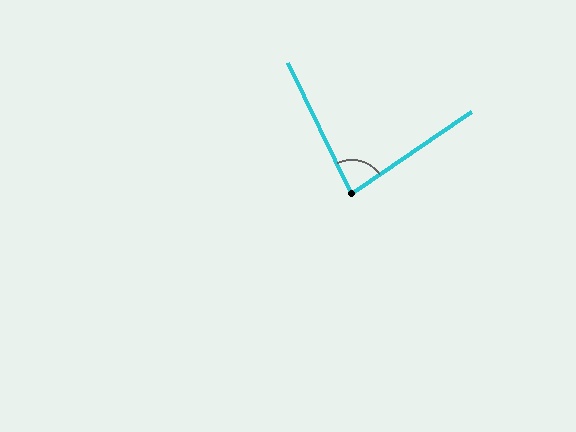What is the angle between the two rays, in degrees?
Approximately 81 degrees.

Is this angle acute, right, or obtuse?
It is acute.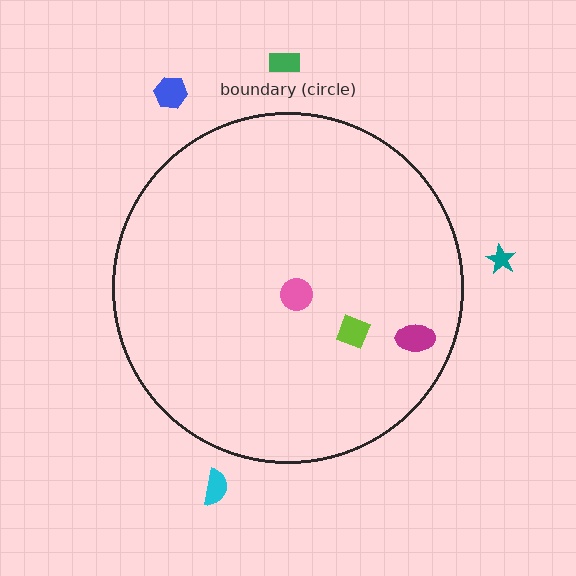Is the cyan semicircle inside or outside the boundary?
Outside.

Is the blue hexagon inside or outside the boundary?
Outside.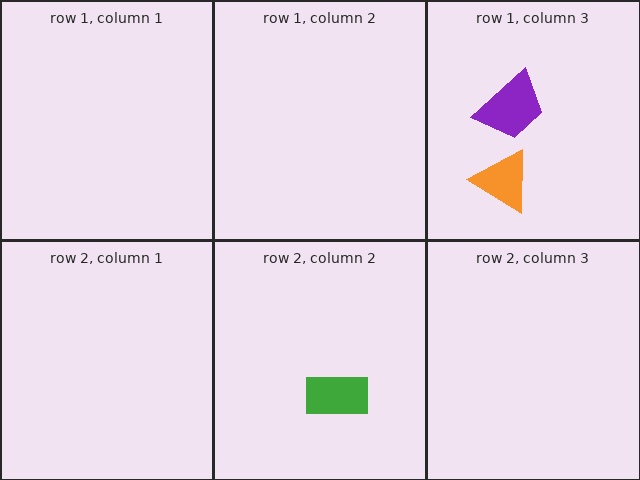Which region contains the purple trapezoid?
The row 1, column 3 region.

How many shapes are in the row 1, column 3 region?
2.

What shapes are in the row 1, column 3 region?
The purple trapezoid, the orange triangle.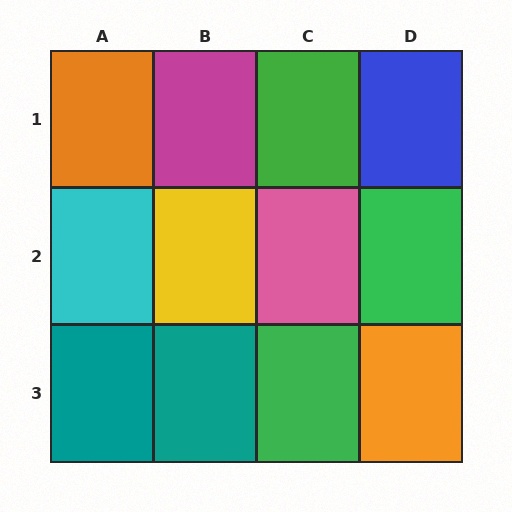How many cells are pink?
1 cell is pink.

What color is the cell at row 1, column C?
Green.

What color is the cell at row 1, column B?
Magenta.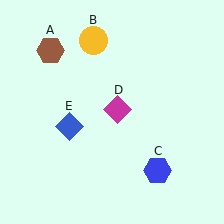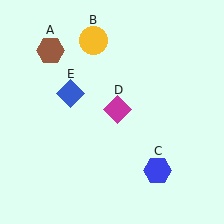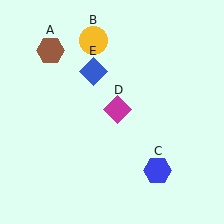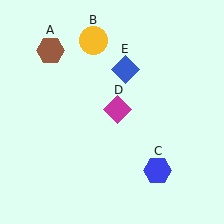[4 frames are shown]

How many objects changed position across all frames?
1 object changed position: blue diamond (object E).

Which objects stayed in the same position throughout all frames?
Brown hexagon (object A) and yellow circle (object B) and blue hexagon (object C) and magenta diamond (object D) remained stationary.